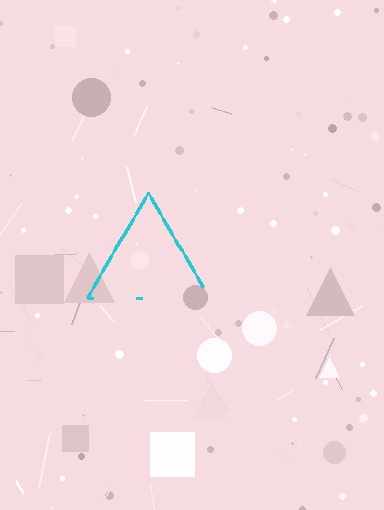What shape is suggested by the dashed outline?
The dashed outline suggests a triangle.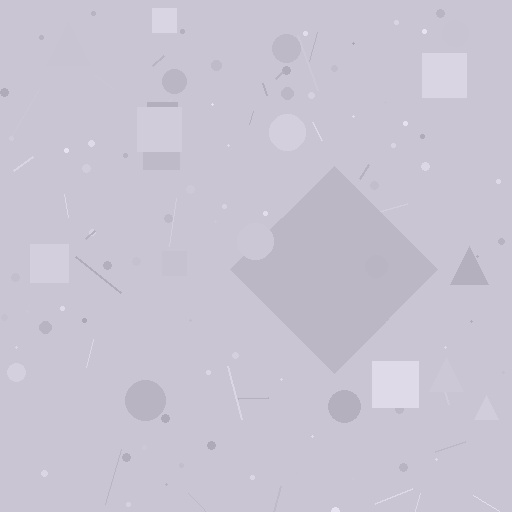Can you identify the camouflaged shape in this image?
The camouflaged shape is a diamond.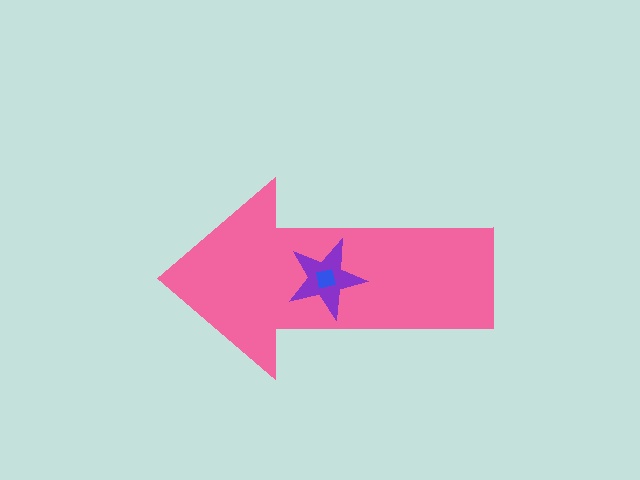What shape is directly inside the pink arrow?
The purple star.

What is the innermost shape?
The blue square.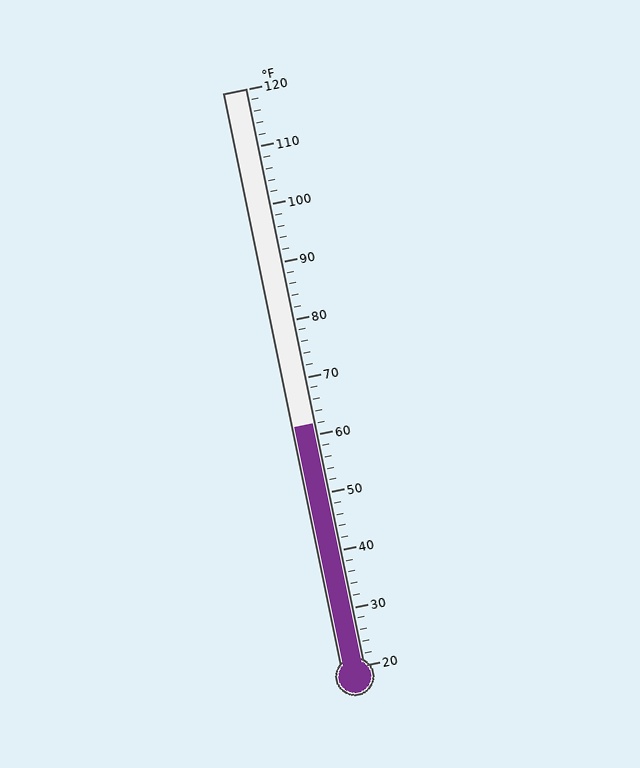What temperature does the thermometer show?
The thermometer shows approximately 62°F.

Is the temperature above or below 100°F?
The temperature is below 100°F.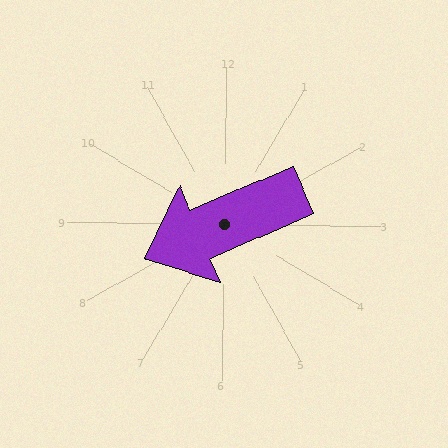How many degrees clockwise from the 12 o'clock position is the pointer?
Approximately 246 degrees.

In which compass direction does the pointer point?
Southwest.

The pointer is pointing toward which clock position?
Roughly 8 o'clock.